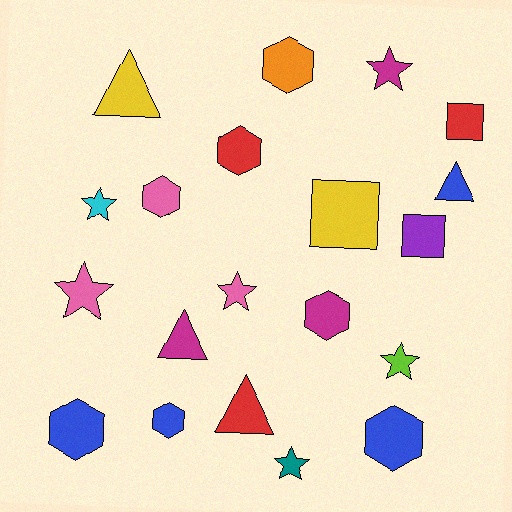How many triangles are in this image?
There are 4 triangles.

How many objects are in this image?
There are 20 objects.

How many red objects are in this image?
There are 3 red objects.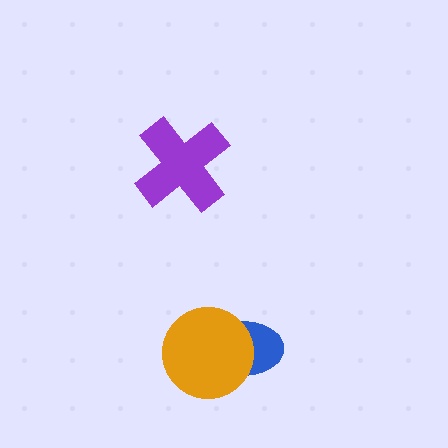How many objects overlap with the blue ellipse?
1 object overlaps with the blue ellipse.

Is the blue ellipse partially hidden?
Yes, it is partially covered by another shape.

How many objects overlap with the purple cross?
0 objects overlap with the purple cross.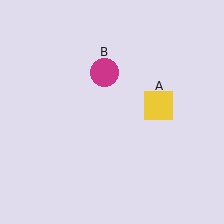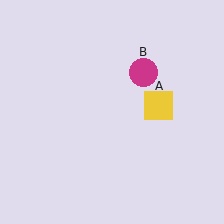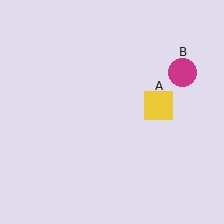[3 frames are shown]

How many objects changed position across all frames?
1 object changed position: magenta circle (object B).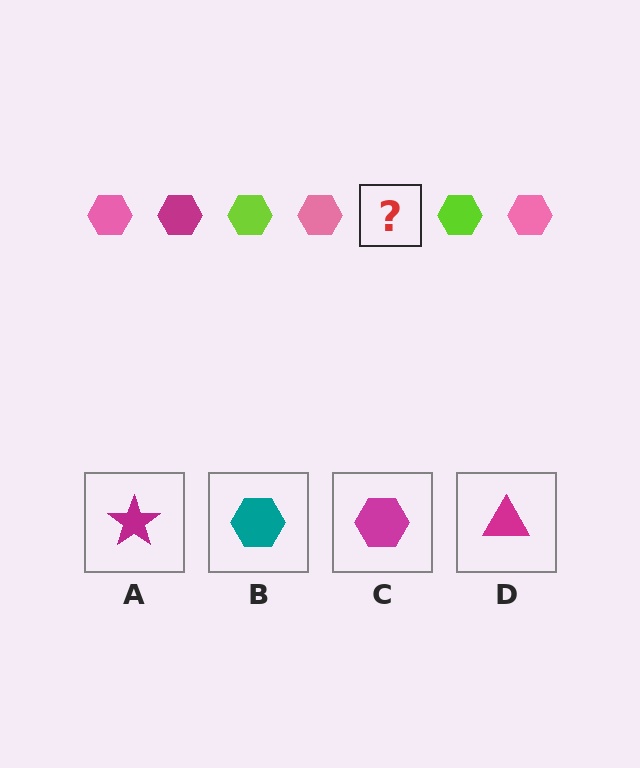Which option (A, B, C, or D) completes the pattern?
C.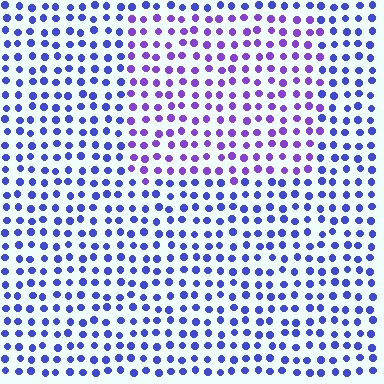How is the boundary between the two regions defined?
The boundary is defined purely by a slight shift in hue (about 33 degrees). Spacing, size, and orientation are identical on both sides.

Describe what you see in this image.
The image is filled with small blue elements in a uniform arrangement. A rectangle-shaped region is visible where the elements are tinted to a slightly different hue, forming a subtle color boundary.